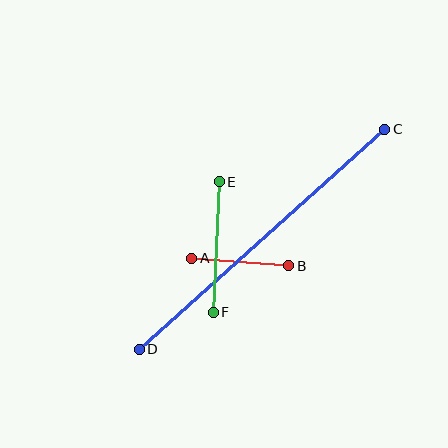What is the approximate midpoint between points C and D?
The midpoint is at approximately (262, 239) pixels.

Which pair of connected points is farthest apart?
Points C and D are farthest apart.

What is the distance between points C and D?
The distance is approximately 330 pixels.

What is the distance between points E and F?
The distance is approximately 131 pixels.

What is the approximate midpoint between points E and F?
The midpoint is at approximately (216, 247) pixels.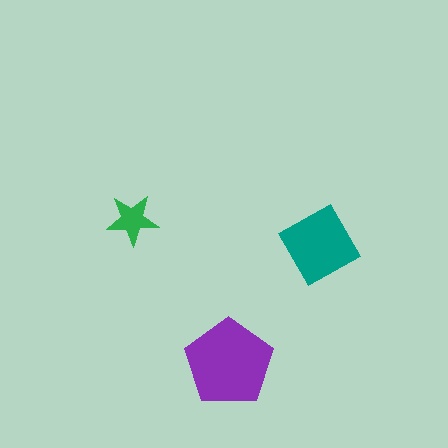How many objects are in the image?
There are 3 objects in the image.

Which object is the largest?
The purple pentagon.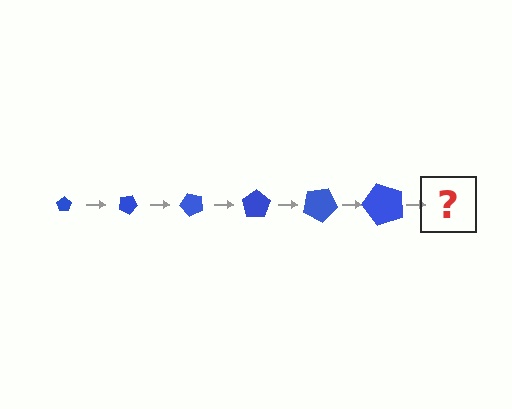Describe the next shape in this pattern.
It should be a pentagon, larger than the previous one and rotated 150 degrees from the start.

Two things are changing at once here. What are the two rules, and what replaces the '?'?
The two rules are that the pentagon grows larger each step and it rotates 25 degrees each step. The '?' should be a pentagon, larger than the previous one and rotated 150 degrees from the start.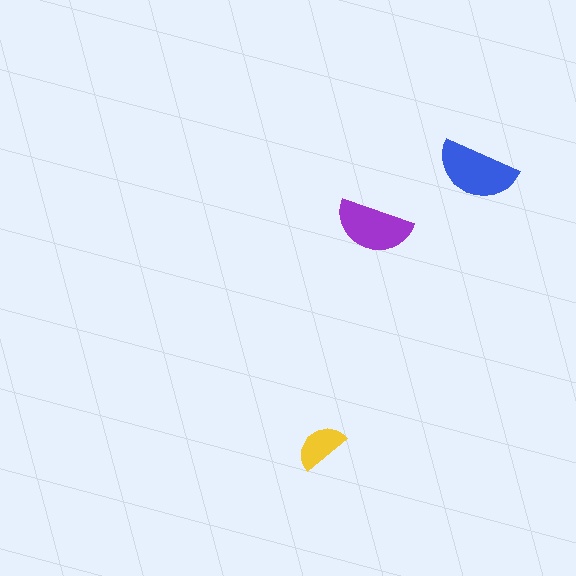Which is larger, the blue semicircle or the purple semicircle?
The blue one.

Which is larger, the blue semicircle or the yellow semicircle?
The blue one.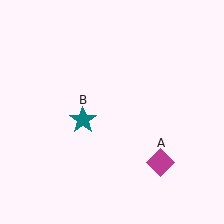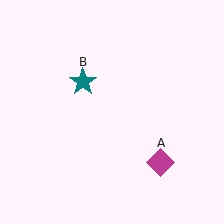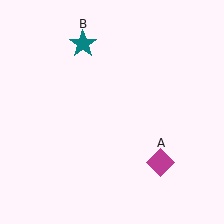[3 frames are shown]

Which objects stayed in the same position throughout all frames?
Magenta diamond (object A) remained stationary.